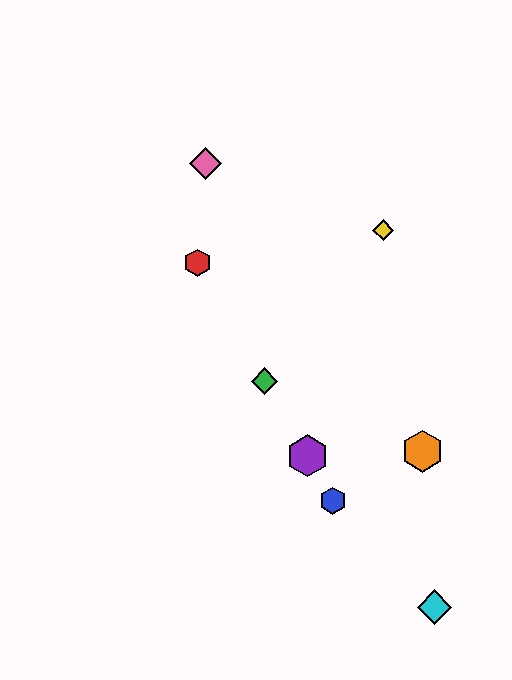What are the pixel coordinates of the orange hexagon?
The orange hexagon is at (422, 451).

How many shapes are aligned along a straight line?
4 shapes (the red hexagon, the blue hexagon, the green diamond, the purple hexagon) are aligned along a straight line.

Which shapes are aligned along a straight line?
The red hexagon, the blue hexagon, the green diamond, the purple hexagon are aligned along a straight line.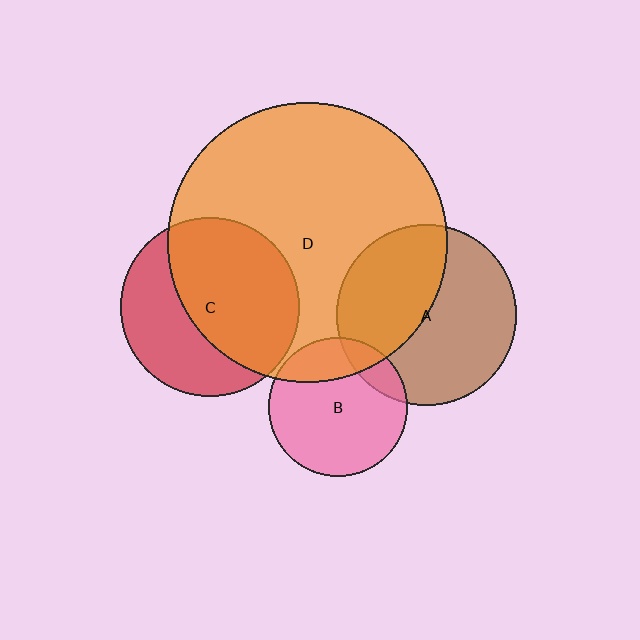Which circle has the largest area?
Circle D (orange).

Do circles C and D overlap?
Yes.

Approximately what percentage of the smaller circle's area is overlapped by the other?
Approximately 60%.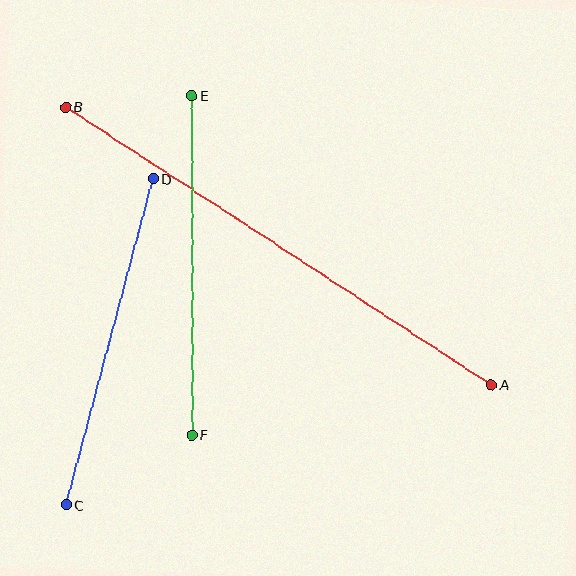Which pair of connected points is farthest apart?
Points A and B are farthest apart.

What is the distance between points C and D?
The distance is approximately 337 pixels.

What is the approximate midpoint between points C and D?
The midpoint is at approximately (110, 342) pixels.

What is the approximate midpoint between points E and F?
The midpoint is at approximately (192, 265) pixels.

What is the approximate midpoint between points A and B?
The midpoint is at approximately (279, 246) pixels.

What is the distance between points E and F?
The distance is approximately 339 pixels.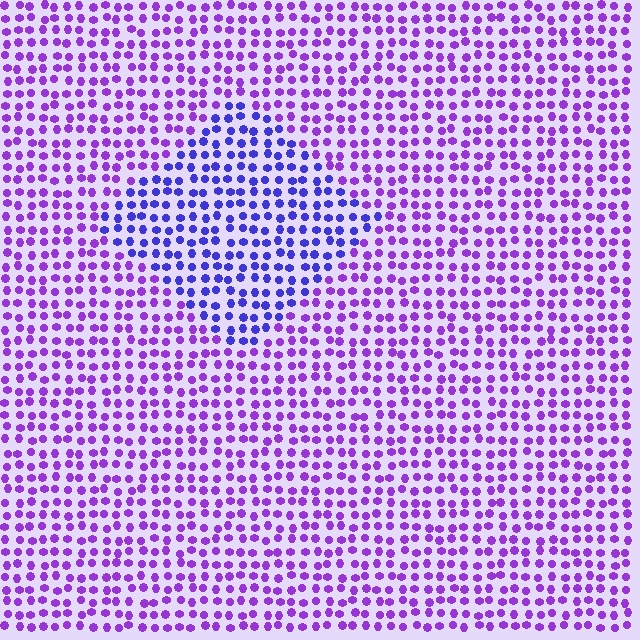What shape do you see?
I see a diamond.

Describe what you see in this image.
The image is filled with small purple elements in a uniform arrangement. A diamond-shaped region is visible where the elements are tinted to a slightly different hue, forming a subtle color boundary.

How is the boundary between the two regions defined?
The boundary is defined purely by a slight shift in hue (about 34 degrees). Spacing, size, and orientation are identical on both sides.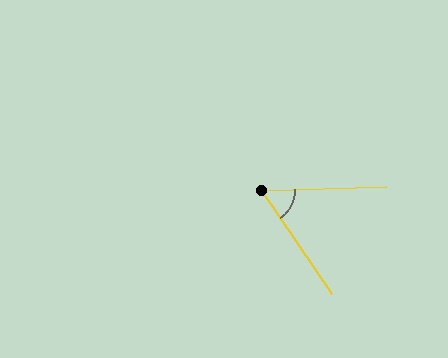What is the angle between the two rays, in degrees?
Approximately 58 degrees.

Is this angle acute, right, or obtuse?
It is acute.